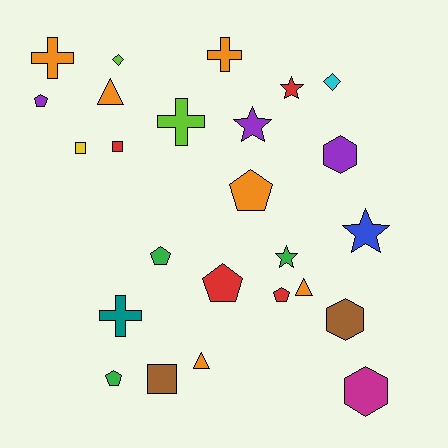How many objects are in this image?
There are 25 objects.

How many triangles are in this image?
There are 3 triangles.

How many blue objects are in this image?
There is 1 blue object.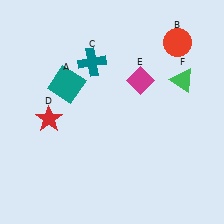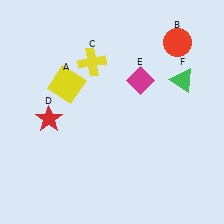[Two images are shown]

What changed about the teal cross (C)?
In Image 1, C is teal. In Image 2, it changed to yellow.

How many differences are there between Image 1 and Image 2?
There are 2 differences between the two images.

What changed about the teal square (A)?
In Image 1, A is teal. In Image 2, it changed to yellow.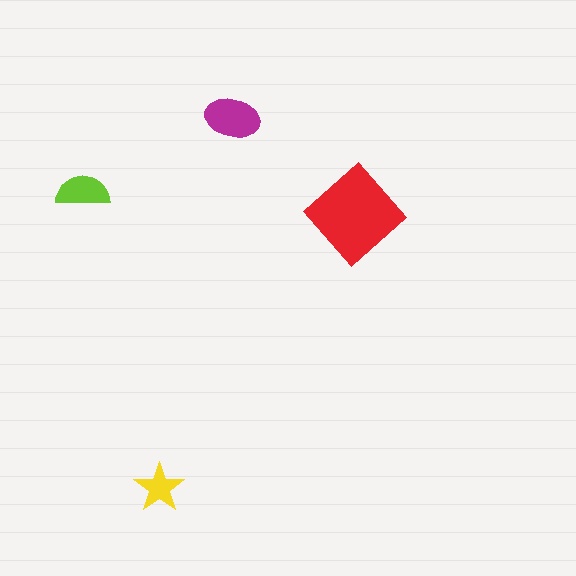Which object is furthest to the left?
The lime semicircle is leftmost.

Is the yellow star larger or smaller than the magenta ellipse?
Smaller.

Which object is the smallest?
The yellow star.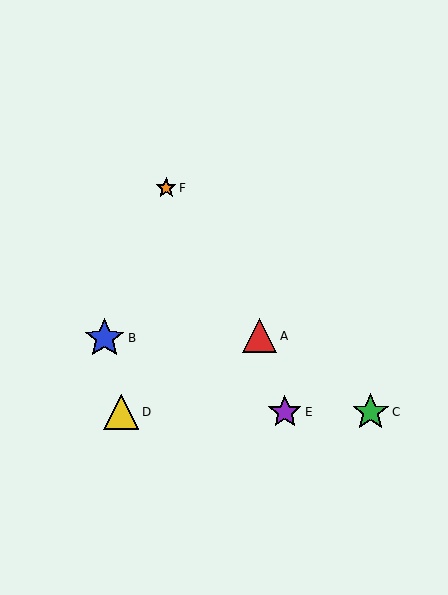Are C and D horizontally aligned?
Yes, both are at y≈412.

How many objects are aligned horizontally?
3 objects (C, D, E) are aligned horizontally.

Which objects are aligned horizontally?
Objects C, D, E are aligned horizontally.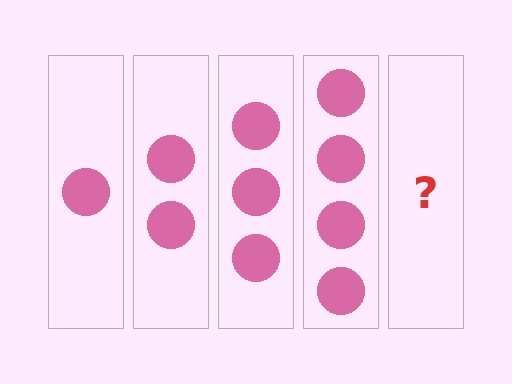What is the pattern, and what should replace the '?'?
The pattern is that each step adds one more circle. The '?' should be 5 circles.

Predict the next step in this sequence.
The next step is 5 circles.